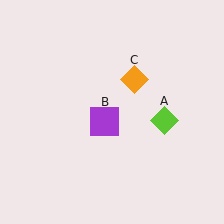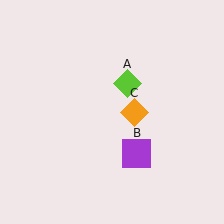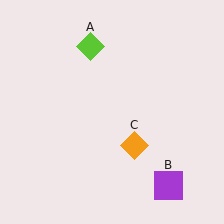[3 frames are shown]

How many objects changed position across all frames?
3 objects changed position: lime diamond (object A), purple square (object B), orange diamond (object C).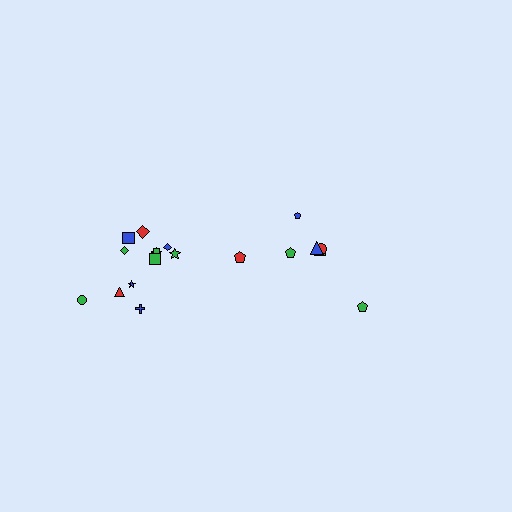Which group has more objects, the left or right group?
The left group.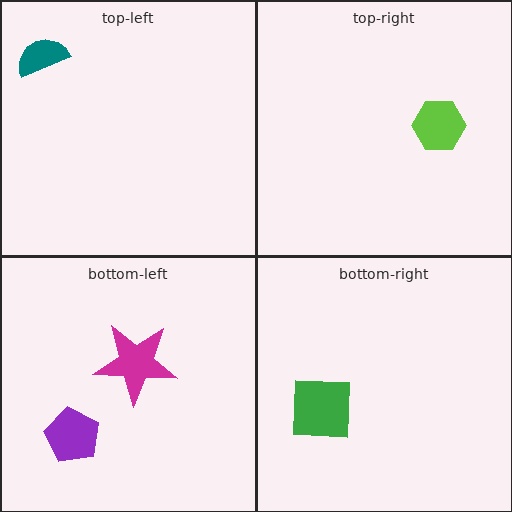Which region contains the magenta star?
The bottom-left region.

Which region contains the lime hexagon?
The top-right region.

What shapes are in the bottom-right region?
The green square.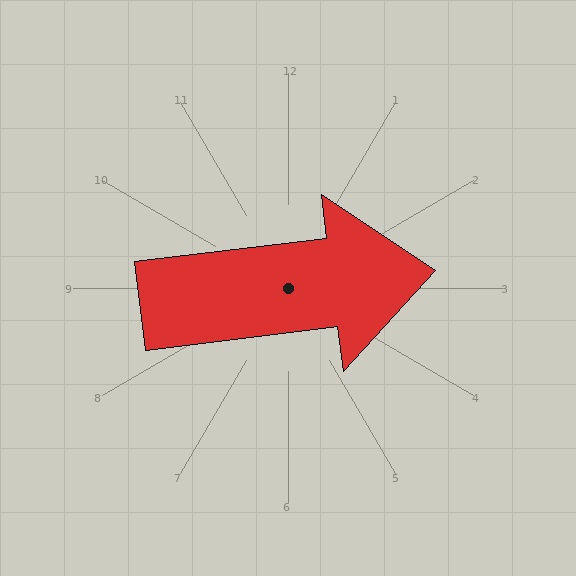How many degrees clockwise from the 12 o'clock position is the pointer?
Approximately 83 degrees.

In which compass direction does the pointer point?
East.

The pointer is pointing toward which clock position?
Roughly 3 o'clock.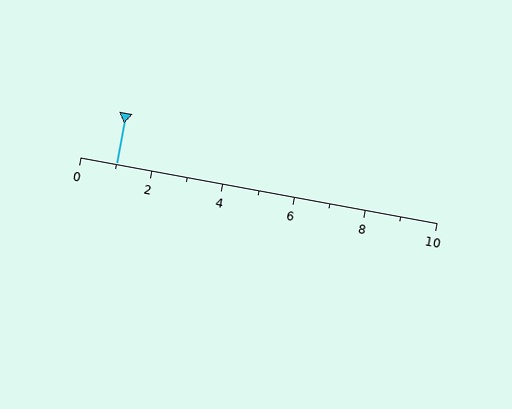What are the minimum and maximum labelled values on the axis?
The axis runs from 0 to 10.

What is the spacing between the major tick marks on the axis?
The major ticks are spaced 2 apart.